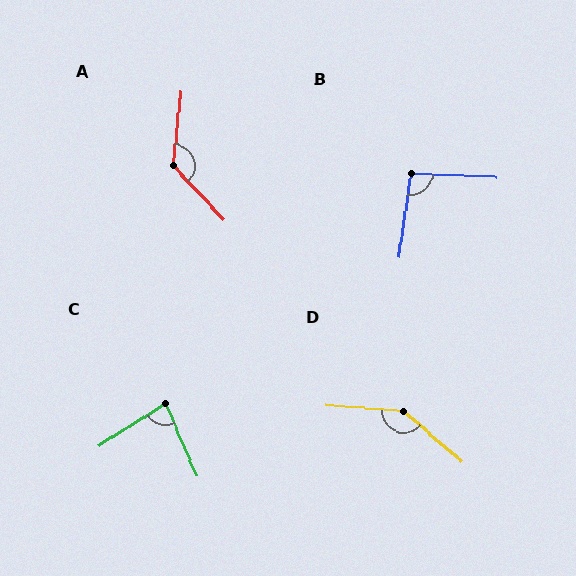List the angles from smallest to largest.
C (81°), B (96°), A (131°), D (143°).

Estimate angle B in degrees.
Approximately 96 degrees.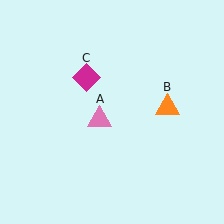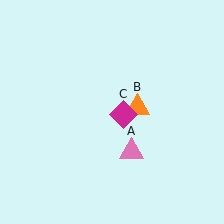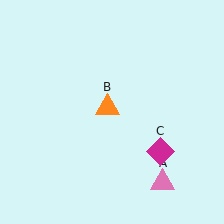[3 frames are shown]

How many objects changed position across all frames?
3 objects changed position: pink triangle (object A), orange triangle (object B), magenta diamond (object C).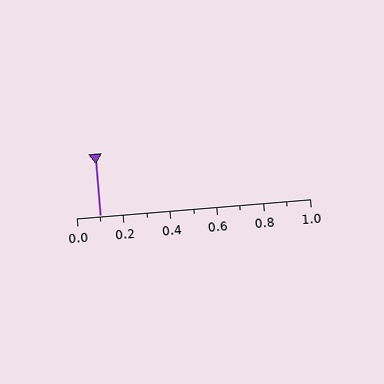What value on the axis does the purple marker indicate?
The marker indicates approximately 0.1.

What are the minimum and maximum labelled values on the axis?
The axis runs from 0.0 to 1.0.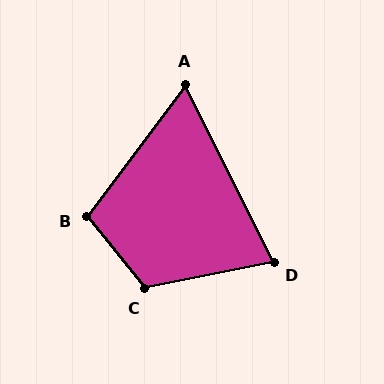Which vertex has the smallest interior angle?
A, at approximately 63 degrees.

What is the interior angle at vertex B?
Approximately 105 degrees (obtuse).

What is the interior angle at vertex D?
Approximately 75 degrees (acute).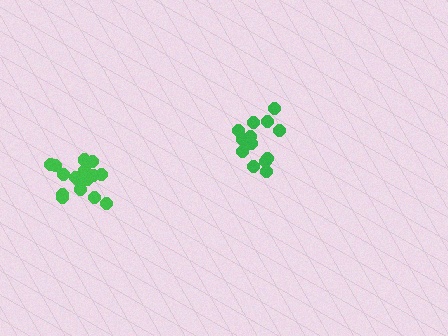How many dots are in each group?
Group 1: 14 dots, Group 2: 17 dots (31 total).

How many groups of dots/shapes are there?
There are 2 groups.